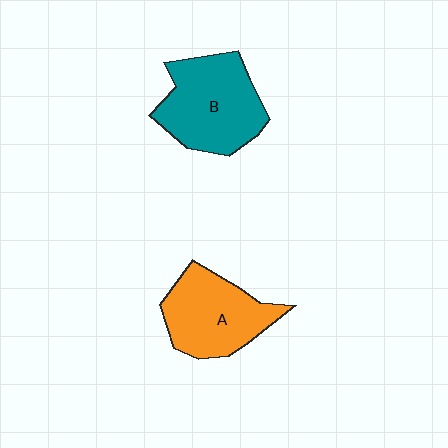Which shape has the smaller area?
Shape A (orange).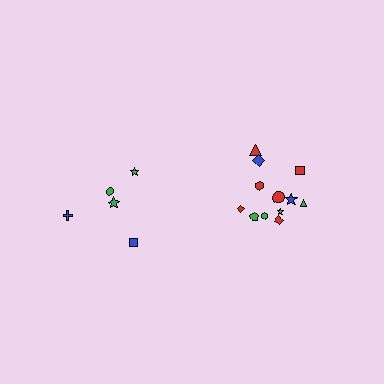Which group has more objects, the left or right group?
The right group.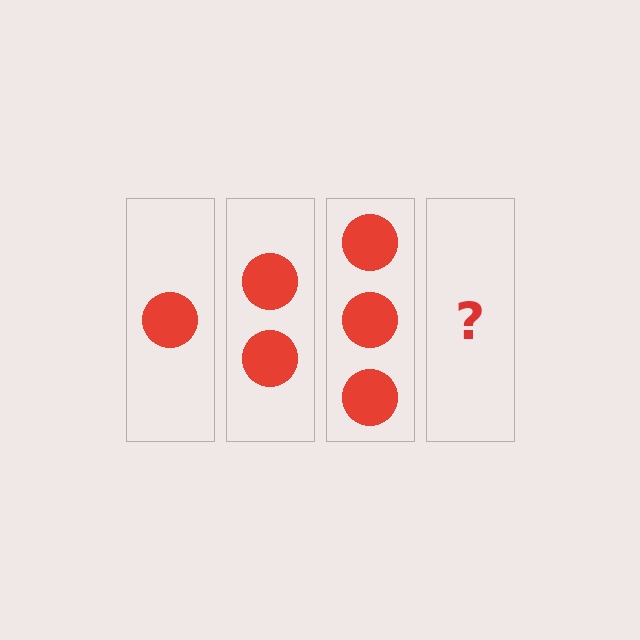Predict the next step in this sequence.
The next step is 4 circles.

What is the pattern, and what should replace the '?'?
The pattern is that each step adds one more circle. The '?' should be 4 circles.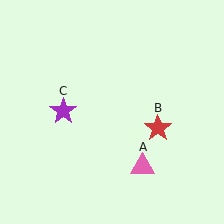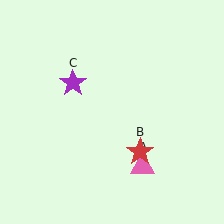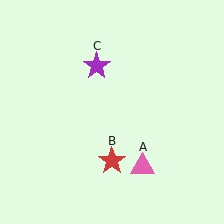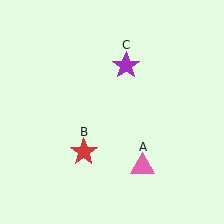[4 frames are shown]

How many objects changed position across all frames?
2 objects changed position: red star (object B), purple star (object C).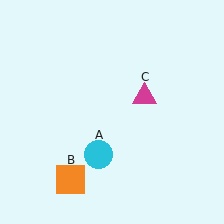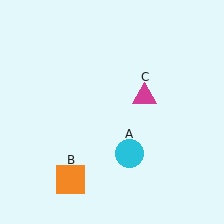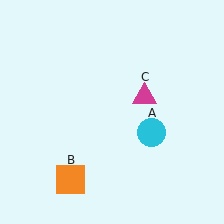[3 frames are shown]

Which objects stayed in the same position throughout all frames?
Orange square (object B) and magenta triangle (object C) remained stationary.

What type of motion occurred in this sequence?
The cyan circle (object A) rotated counterclockwise around the center of the scene.